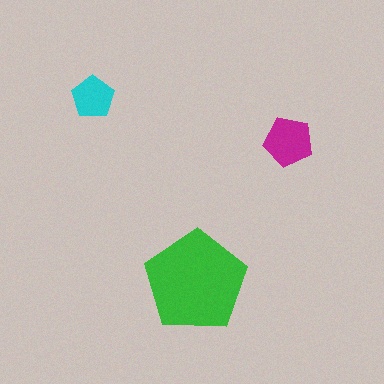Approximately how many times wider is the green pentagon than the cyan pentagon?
About 2.5 times wider.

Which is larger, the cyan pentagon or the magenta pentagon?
The magenta one.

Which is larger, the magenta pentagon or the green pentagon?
The green one.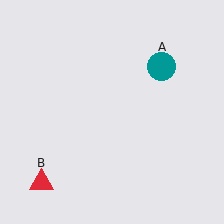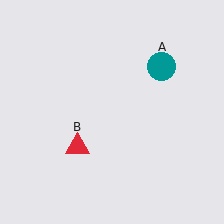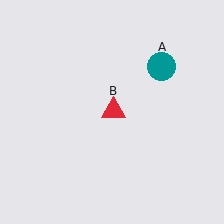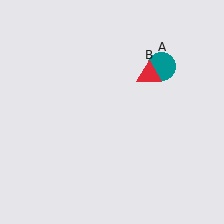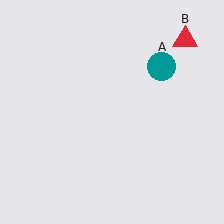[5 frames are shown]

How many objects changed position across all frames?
1 object changed position: red triangle (object B).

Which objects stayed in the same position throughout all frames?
Teal circle (object A) remained stationary.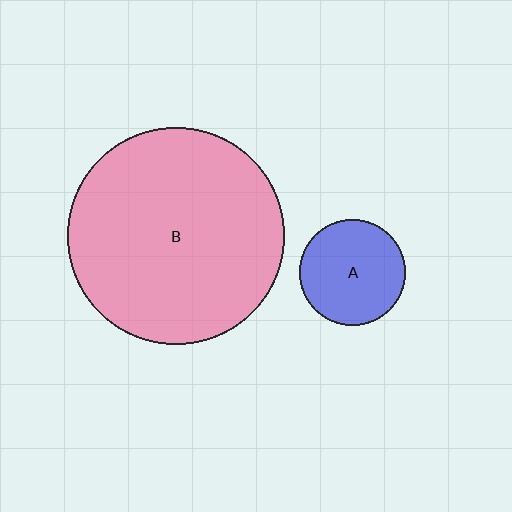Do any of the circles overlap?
No, none of the circles overlap.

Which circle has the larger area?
Circle B (pink).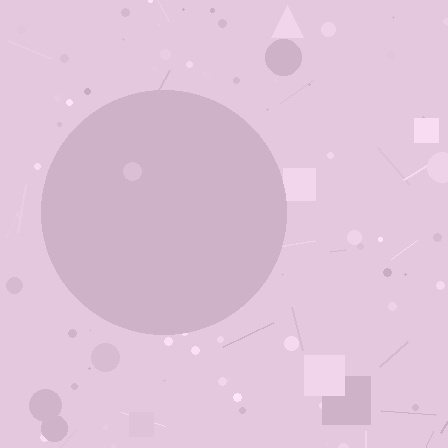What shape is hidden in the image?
A circle is hidden in the image.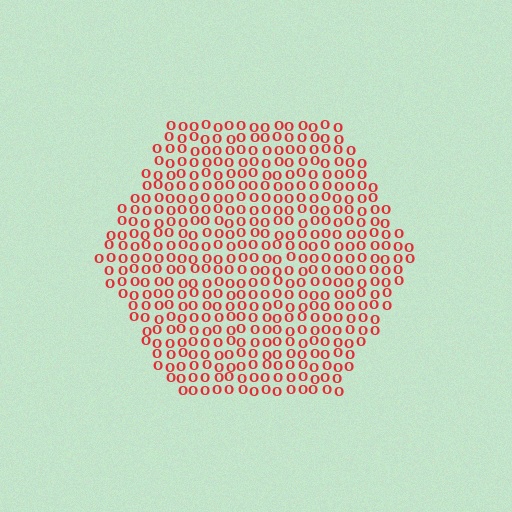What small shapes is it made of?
It is made of small letter O's.